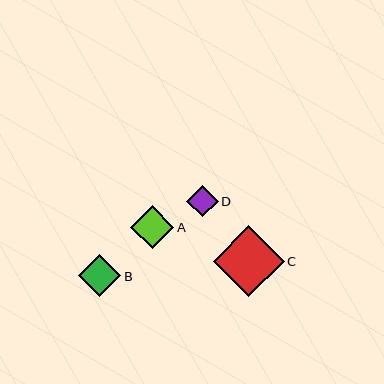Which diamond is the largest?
Diamond C is the largest with a size of approximately 71 pixels.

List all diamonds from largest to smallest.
From largest to smallest: C, A, B, D.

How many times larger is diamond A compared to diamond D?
Diamond A is approximately 1.4 times the size of diamond D.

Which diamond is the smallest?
Diamond D is the smallest with a size of approximately 31 pixels.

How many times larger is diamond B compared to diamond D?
Diamond B is approximately 1.3 times the size of diamond D.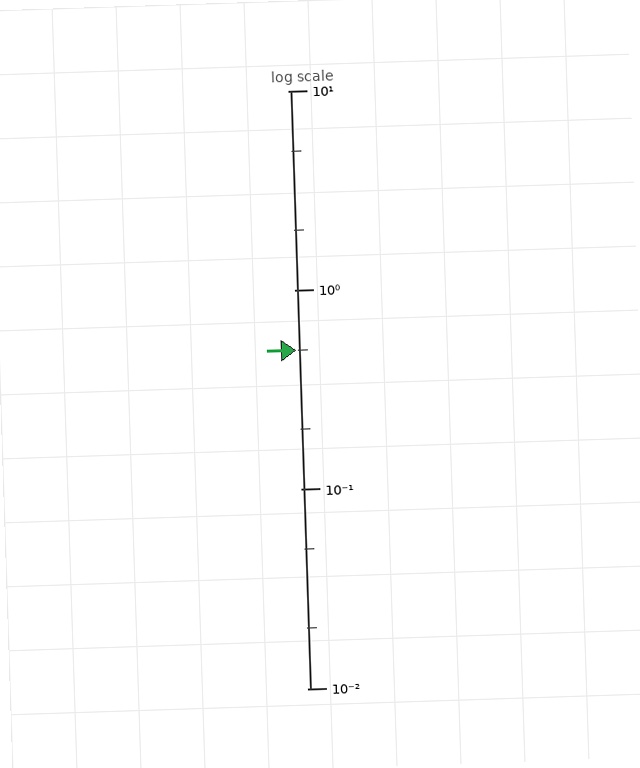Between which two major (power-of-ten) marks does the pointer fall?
The pointer is between 0.1 and 1.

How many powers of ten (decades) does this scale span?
The scale spans 3 decades, from 0.01 to 10.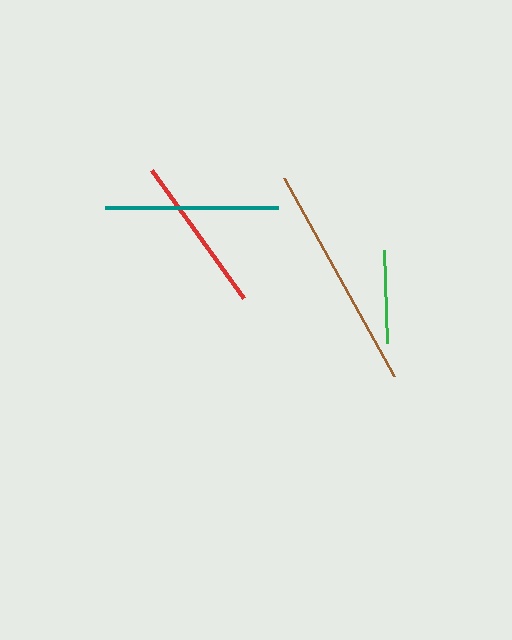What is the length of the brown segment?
The brown segment is approximately 226 pixels long.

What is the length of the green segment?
The green segment is approximately 93 pixels long.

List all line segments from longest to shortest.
From longest to shortest: brown, teal, red, green.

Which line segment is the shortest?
The green line is the shortest at approximately 93 pixels.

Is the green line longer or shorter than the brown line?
The brown line is longer than the green line.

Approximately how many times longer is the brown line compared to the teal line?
The brown line is approximately 1.3 times the length of the teal line.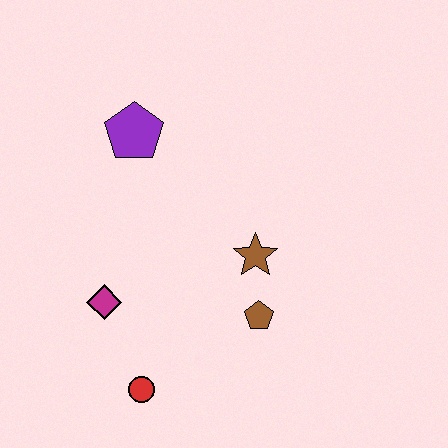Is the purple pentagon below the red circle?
No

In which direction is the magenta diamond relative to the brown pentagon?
The magenta diamond is to the left of the brown pentagon.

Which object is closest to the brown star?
The brown pentagon is closest to the brown star.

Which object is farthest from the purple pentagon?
The red circle is farthest from the purple pentagon.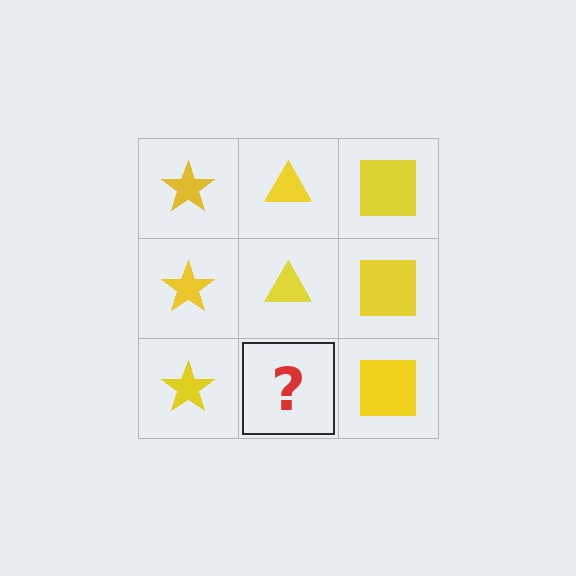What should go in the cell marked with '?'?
The missing cell should contain a yellow triangle.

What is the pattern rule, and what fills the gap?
The rule is that each column has a consistent shape. The gap should be filled with a yellow triangle.